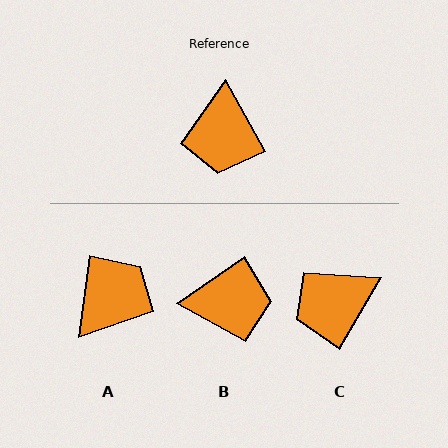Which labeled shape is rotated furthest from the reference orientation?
A, about 144 degrees away.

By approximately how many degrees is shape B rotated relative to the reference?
Approximately 96 degrees counter-clockwise.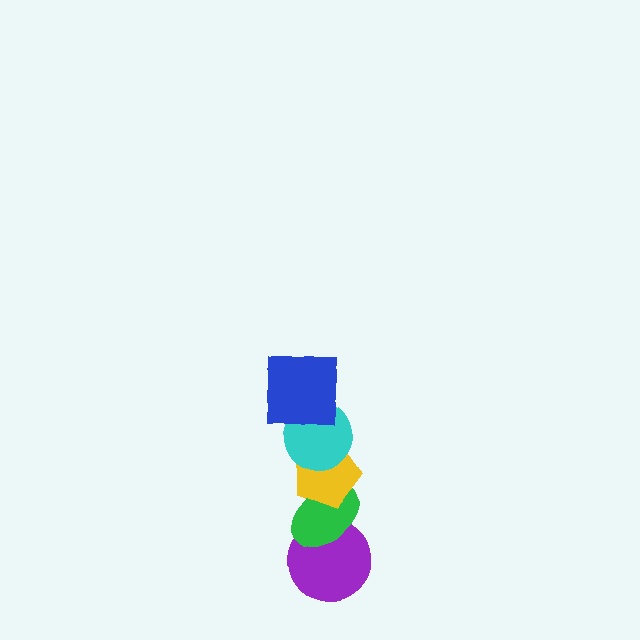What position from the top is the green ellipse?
The green ellipse is 4th from the top.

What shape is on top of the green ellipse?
The yellow pentagon is on top of the green ellipse.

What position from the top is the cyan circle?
The cyan circle is 2nd from the top.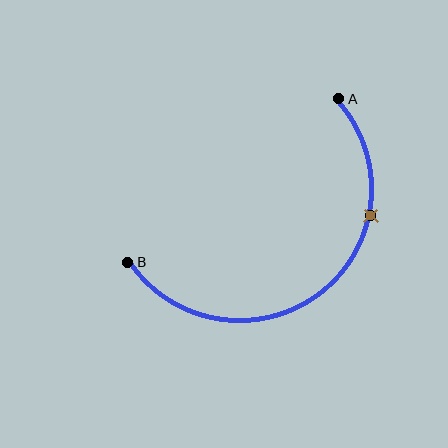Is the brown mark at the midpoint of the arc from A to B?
No. The brown mark lies on the arc but is closer to endpoint A. The arc midpoint would be at the point on the curve equidistant along the arc from both A and B.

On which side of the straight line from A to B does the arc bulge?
The arc bulges below and to the right of the straight line connecting A and B.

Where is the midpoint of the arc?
The arc midpoint is the point on the curve farthest from the straight line joining A and B. It sits below and to the right of that line.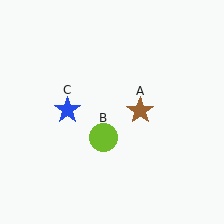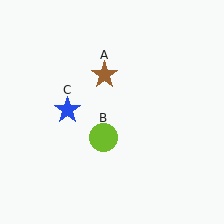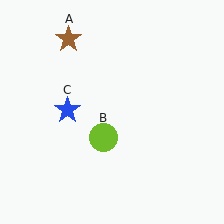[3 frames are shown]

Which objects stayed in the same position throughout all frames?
Lime circle (object B) and blue star (object C) remained stationary.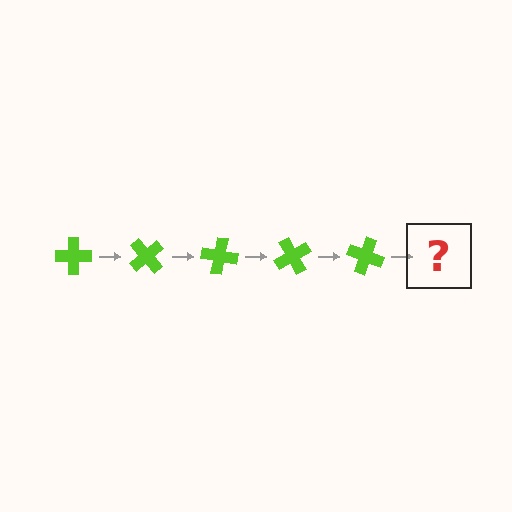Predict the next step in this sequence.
The next step is a lime cross rotated 250 degrees.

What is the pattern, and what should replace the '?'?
The pattern is that the cross rotates 50 degrees each step. The '?' should be a lime cross rotated 250 degrees.